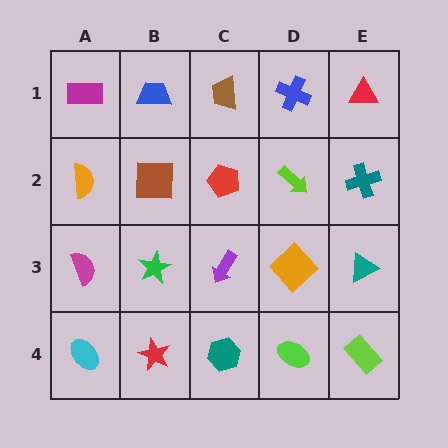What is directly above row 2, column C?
A brown trapezoid.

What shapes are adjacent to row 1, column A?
An orange semicircle (row 2, column A), a blue trapezoid (row 1, column B).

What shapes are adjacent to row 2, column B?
A blue trapezoid (row 1, column B), a green star (row 3, column B), an orange semicircle (row 2, column A), a red pentagon (row 2, column C).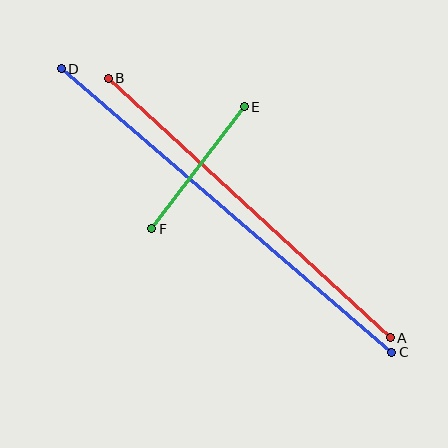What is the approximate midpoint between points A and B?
The midpoint is at approximately (249, 208) pixels.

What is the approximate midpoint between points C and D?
The midpoint is at approximately (226, 210) pixels.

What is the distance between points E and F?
The distance is approximately 153 pixels.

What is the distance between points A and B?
The distance is approximately 383 pixels.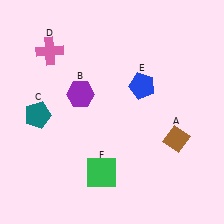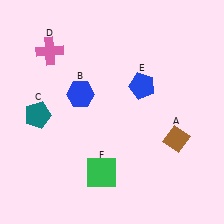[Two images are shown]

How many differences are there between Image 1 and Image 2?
There is 1 difference between the two images.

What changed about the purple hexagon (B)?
In Image 1, B is purple. In Image 2, it changed to blue.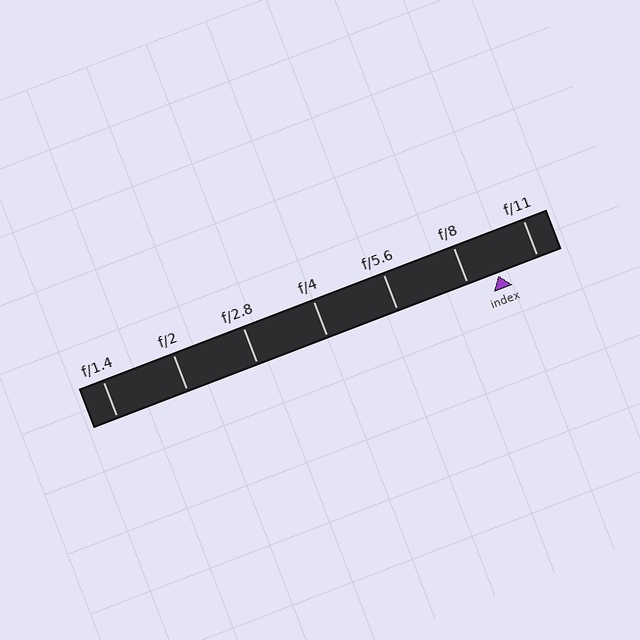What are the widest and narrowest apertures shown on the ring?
The widest aperture shown is f/1.4 and the narrowest is f/11.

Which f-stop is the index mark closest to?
The index mark is closest to f/8.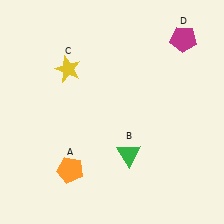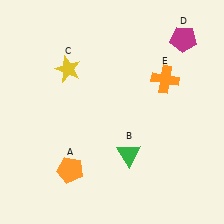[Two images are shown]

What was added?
An orange cross (E) was added in Image 2.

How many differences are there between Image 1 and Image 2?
There is 1 difference between the two images.